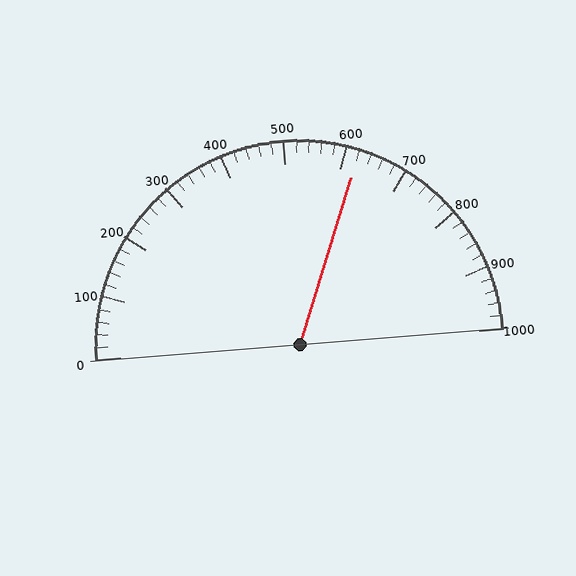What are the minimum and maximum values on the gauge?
The gauge ranges from 0 to 1000.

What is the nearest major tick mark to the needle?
The nearest major tick mark is 600.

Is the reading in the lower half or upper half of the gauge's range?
The reading is in the upper half of the range (0 to 1000).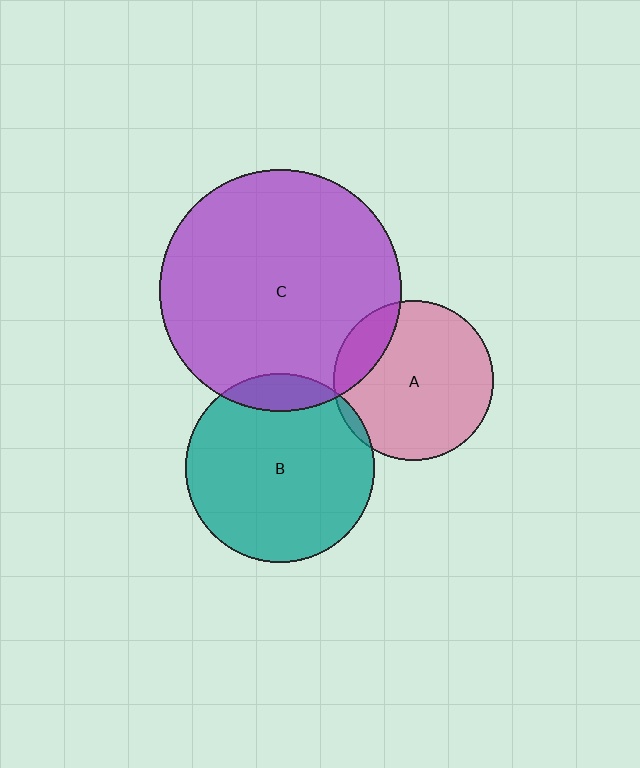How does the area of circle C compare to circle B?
Approximately 1.7 times.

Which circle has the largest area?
Circle C (purple).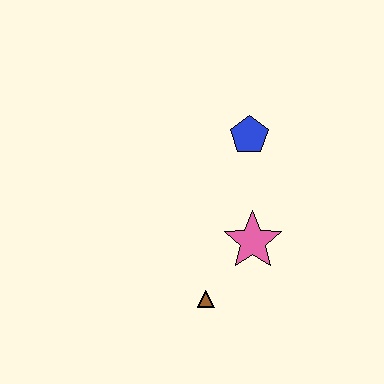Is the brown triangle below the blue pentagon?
Yes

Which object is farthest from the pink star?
The blue pentagon is farthest from the pink star.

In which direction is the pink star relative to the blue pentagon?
The pink star is below the blue pentagon.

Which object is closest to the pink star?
The brown triangle is closest to the pink star.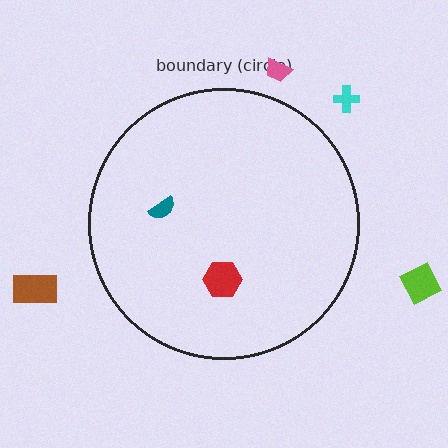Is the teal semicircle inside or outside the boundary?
Inside.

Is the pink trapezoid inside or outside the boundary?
Outside.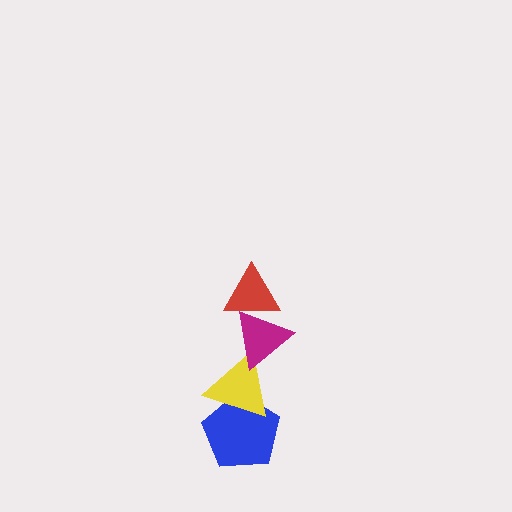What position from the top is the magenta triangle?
The magenta triangle is 2nd from the top.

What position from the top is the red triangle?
The red triangle is 1st from the top.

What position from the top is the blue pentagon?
The blue pentagon is 4th from the top.